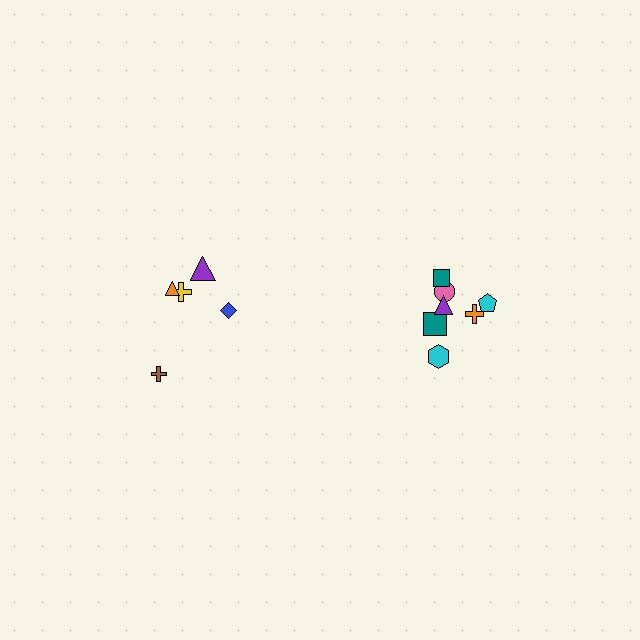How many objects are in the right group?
There are 7 objects.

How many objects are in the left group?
There are 5 objects.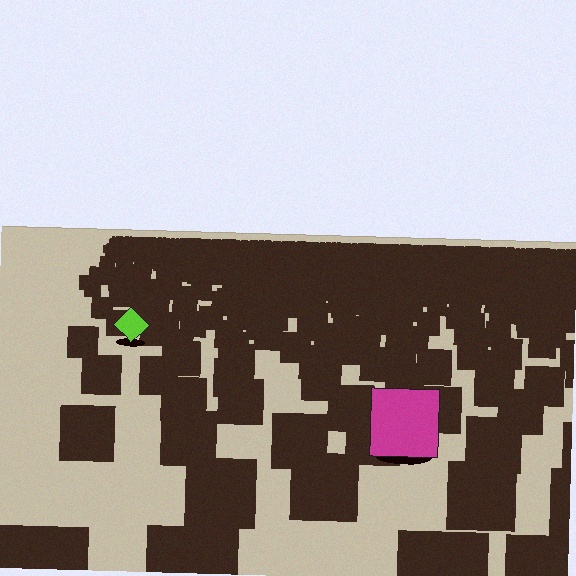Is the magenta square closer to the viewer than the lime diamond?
Yes. The magenta square is closer — you can tell from the texture gradient: the ground texture is coarser near it.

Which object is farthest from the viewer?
The lime diamond is farthest from the viewer. It appears smaller and the ground texture around it is denser.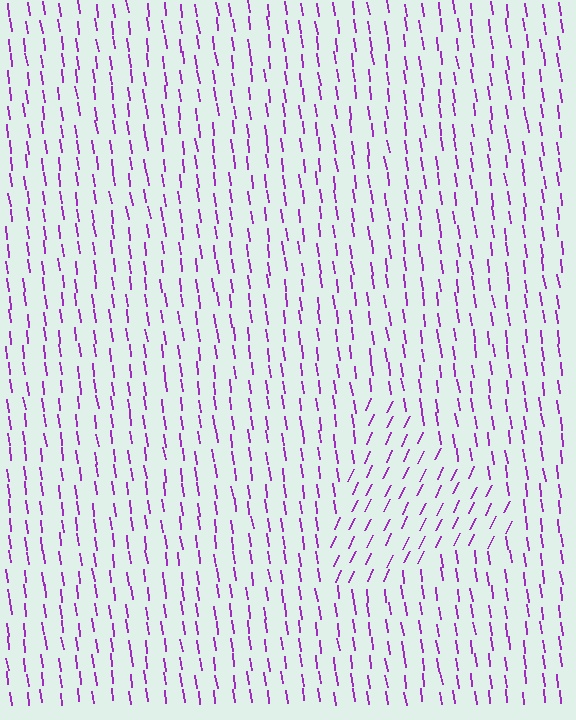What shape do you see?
I see a triangle.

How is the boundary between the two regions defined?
The boundary is defined purely by a change in line orientation (approximately 33 degrees difference). All lines are the same color and thickness.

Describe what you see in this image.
The image is filled with small purple line segments. A triangle region in the image has lines oriented differently from the surrounding lines, creating a visible texture boundary.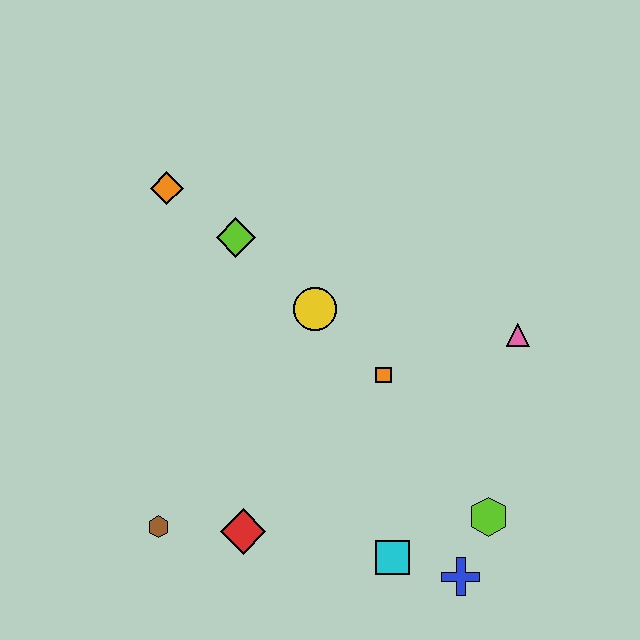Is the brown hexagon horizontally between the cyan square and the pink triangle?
No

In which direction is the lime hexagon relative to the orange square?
The lime hexagon is below the orange square.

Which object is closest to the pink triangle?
The orange square is closest to the pink triangle.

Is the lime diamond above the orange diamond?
No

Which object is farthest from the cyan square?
The orange diamond is farthest from the cyan square.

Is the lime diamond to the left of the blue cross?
Yes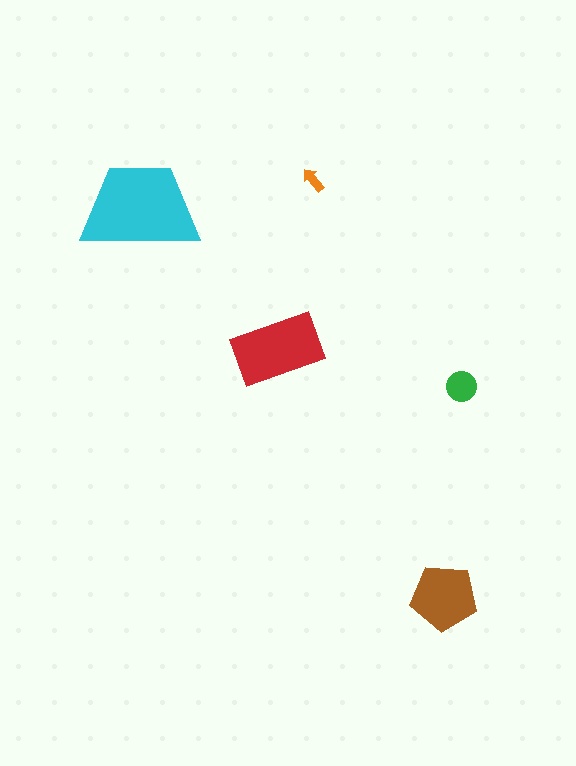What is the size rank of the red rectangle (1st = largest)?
2nd.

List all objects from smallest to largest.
The orange arrow, the green circle, the brown pentagon, the red rectangle, the cyan trapezoid.